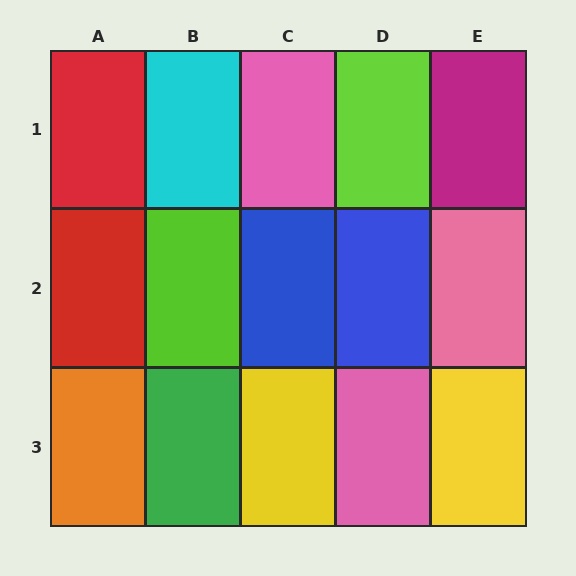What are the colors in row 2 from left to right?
Red, lime, blue, blue, pink.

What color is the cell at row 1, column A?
Red.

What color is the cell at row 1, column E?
Magenta.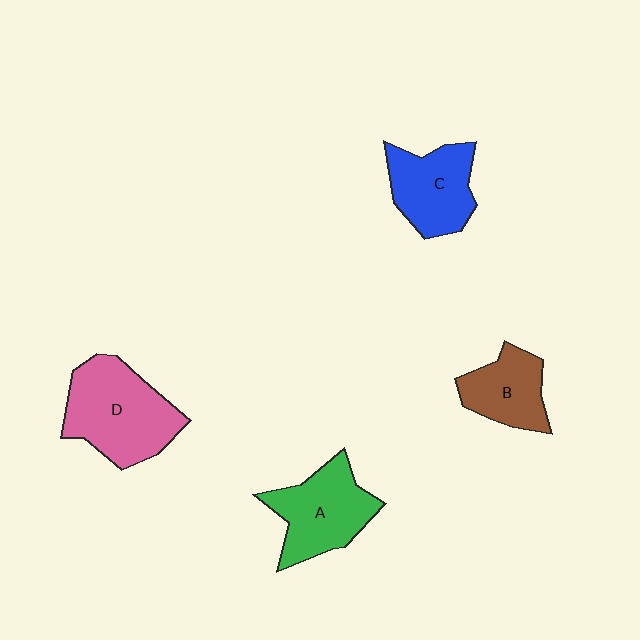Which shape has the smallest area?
Shape B (brown).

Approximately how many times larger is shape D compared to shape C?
Approximately 1.4 times.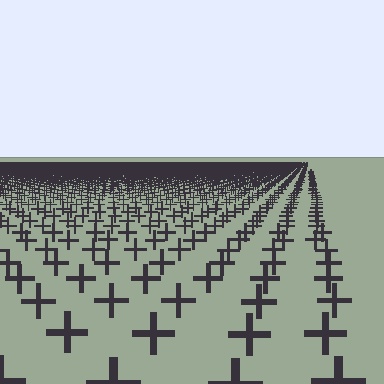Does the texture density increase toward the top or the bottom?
Density increases toward the top.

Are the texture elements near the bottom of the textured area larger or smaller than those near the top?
Larger. Near the bottom, elements are closer to the viewer and appear at a bigger on-screen size.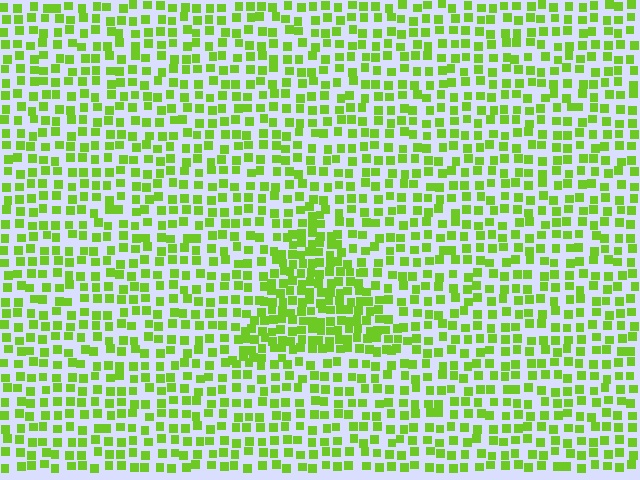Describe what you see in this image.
The image contains small lime elements arranged at two different densities. A triangle-shaped region is visible where the elements are more densely packed than the surrounding area.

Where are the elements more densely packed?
The elements are more densely packed inside the triangle boundary.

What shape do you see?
I see a triangle.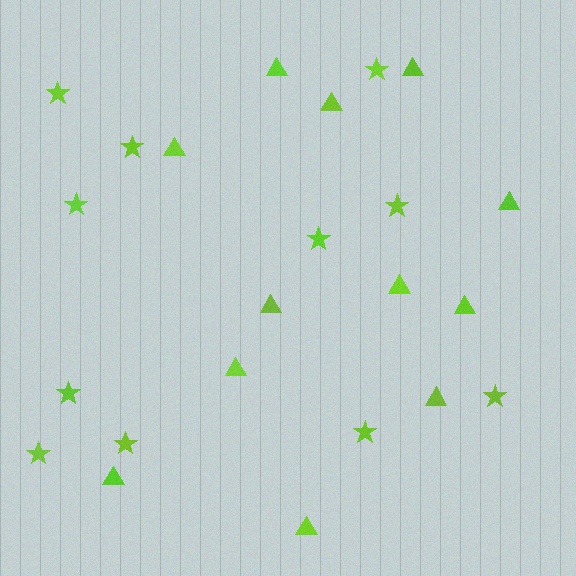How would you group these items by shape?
There are 2 groups: one group of triangles (12) and one group of stars (11).